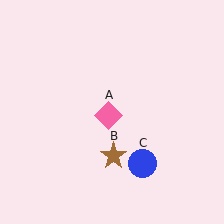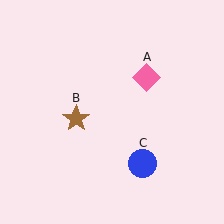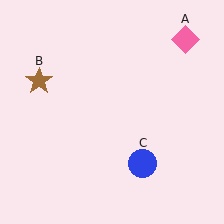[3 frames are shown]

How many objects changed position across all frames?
2 objects changed position: pink diamond (object A), brown star (object B).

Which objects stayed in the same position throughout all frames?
Blue circle (object C) remained stationary.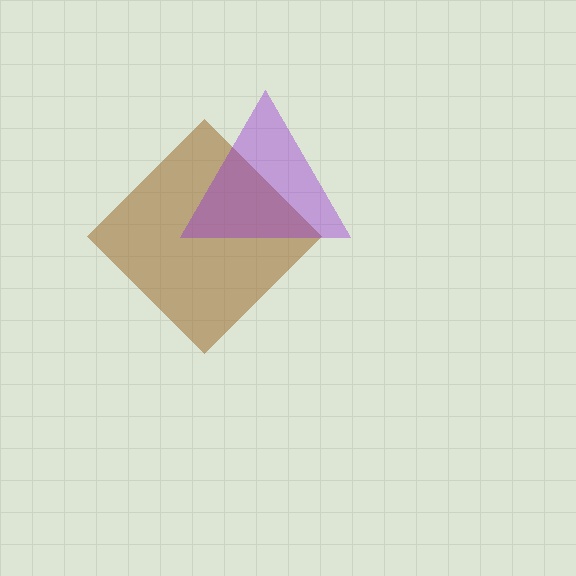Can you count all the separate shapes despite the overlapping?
Yes, there are 2 separate shapes.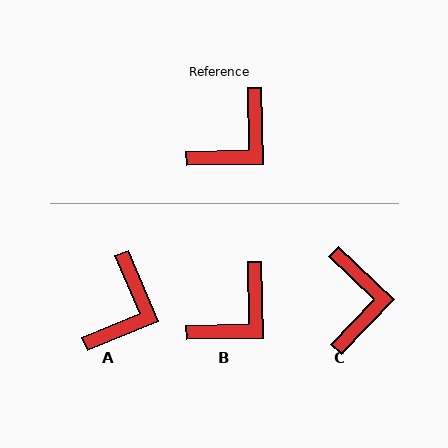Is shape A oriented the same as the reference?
No, it is off by about 22 degrees.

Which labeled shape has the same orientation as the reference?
B.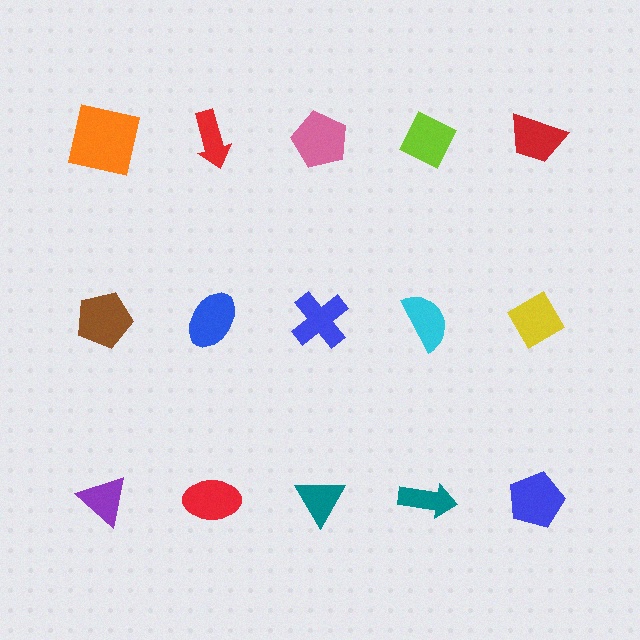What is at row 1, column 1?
An orange square.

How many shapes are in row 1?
5 shapes.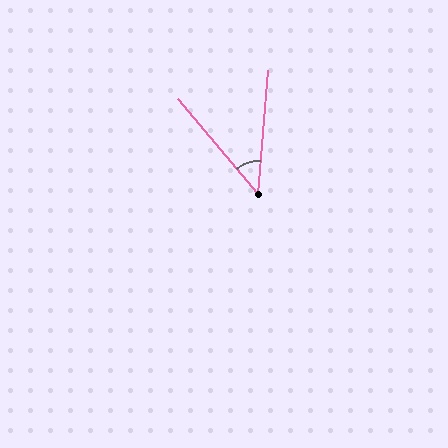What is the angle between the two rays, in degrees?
Approximately 45 degrees.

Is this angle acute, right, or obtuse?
It is acute.